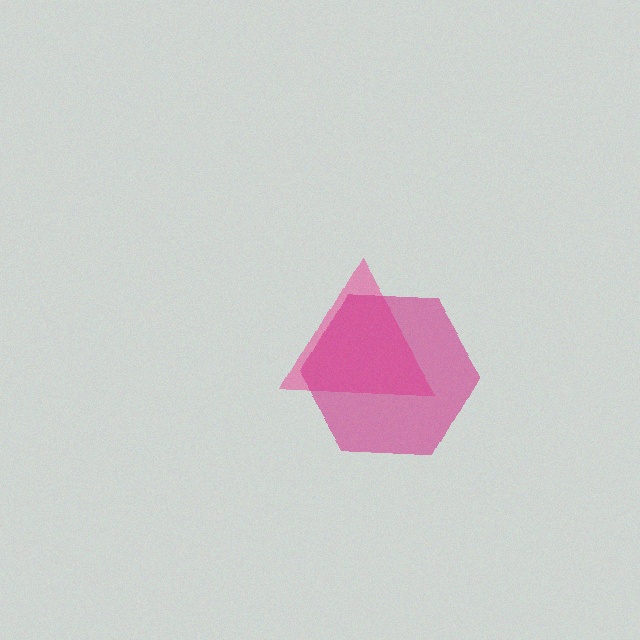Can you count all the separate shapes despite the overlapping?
Yes, there are 2 separate shapes.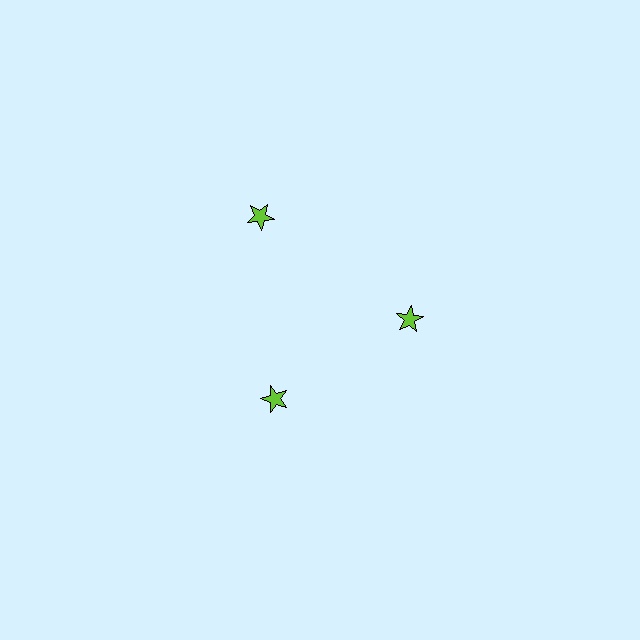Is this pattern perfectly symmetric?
No. The 3 lime stars are arranged in a ring, but one element near the 11 o'clock position is pushed outward from the center, breaking the 3-fold rotational symmetry.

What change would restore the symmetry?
The symmetry would be restored by moving it inward, back onto the ring so that all 3 stars sit at equal angles and equal distance from the center.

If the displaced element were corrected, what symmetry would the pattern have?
It would have 3-fold rotational symmetry — the pattern would map onto itself every 120 degrees.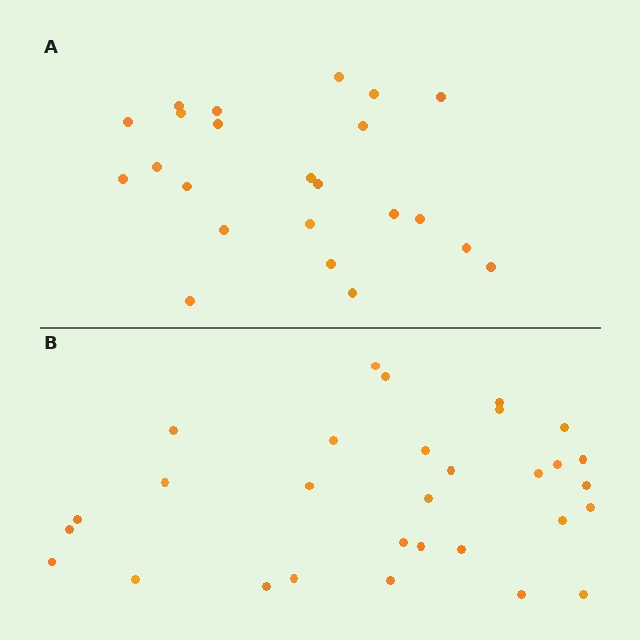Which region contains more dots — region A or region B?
Region B (the bottom region) has more dots.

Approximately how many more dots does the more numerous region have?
Region B has roughly 8 or so more dots than region A.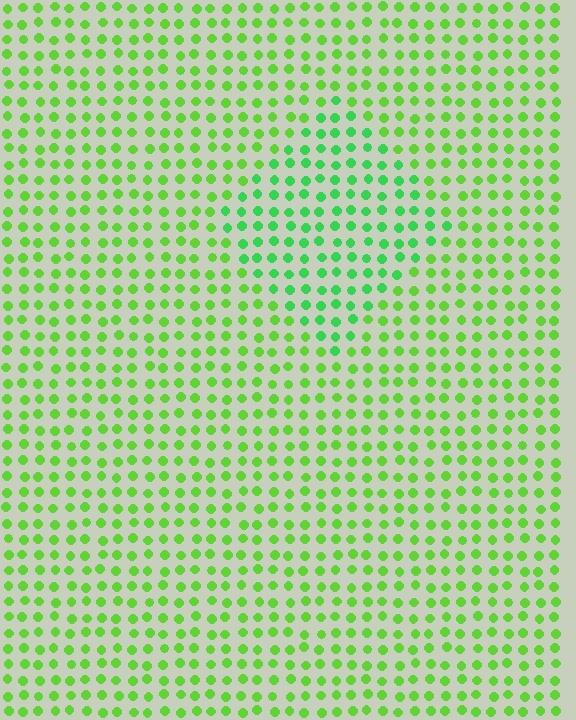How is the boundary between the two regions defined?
The boundary is defined purely by a slight shift in hue (about 27 degrees). Spacing, size, and orientation are identical on both sides.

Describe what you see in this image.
The image is filled with small lime elements in a uniform arrangement. A diamond-shaped region is visible where the elements are tinted to a slightly different hue, forming a subtle color boundary.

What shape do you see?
I see a diamond.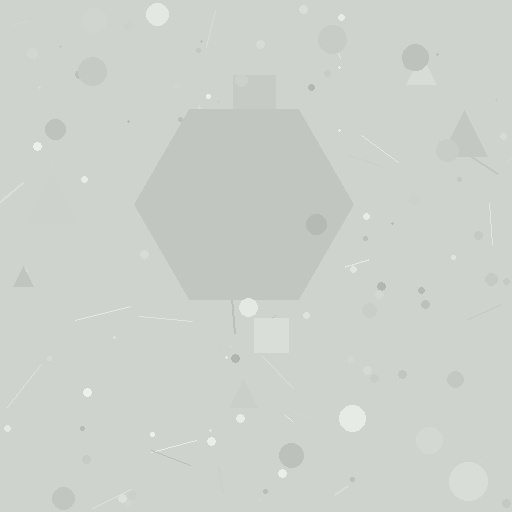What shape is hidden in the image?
A hexagon is hidden in the image.